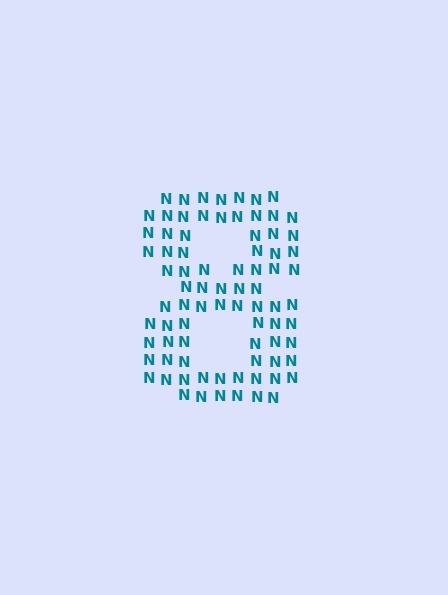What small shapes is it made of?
It is made of small letter N's.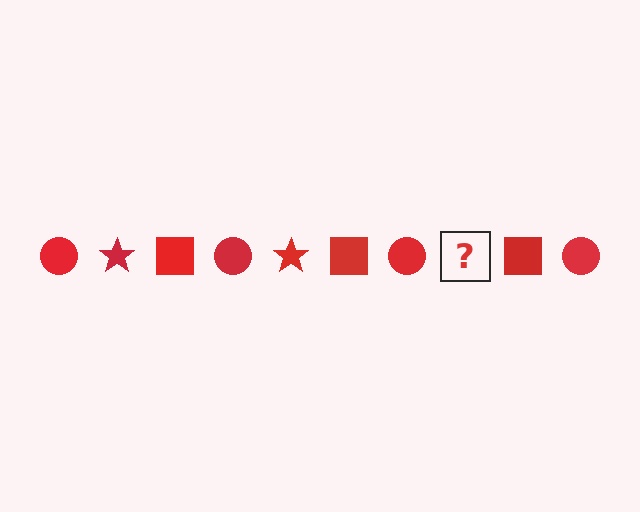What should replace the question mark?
The question mark should be replaced with a red star.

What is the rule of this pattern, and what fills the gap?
The rule is that the pattern cycles through circle, star, square shapes in red. The gap should be filled with a red star.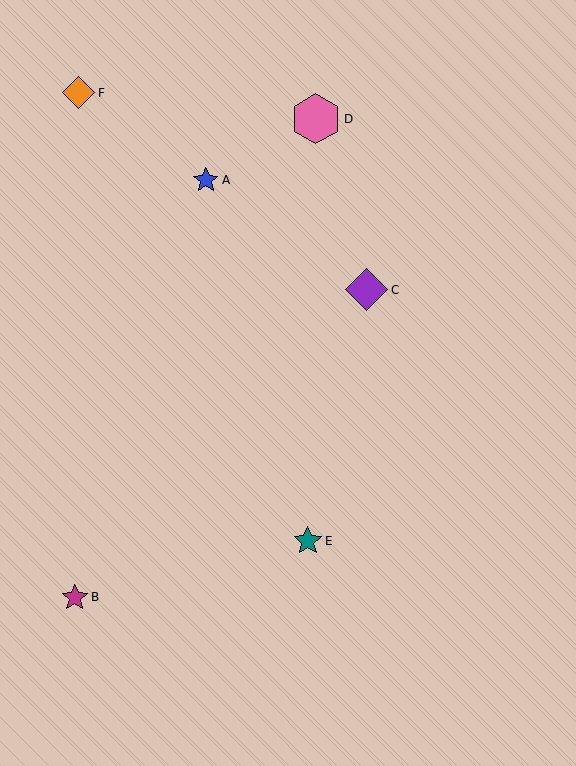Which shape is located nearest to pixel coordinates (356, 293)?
The purple diamond (labeled C) at (367, 290) is nearest to that location.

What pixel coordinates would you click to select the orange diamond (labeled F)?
Click at (79, 93) to select the orange diamond F.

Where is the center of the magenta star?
The center of the magenta star is at (75, 597).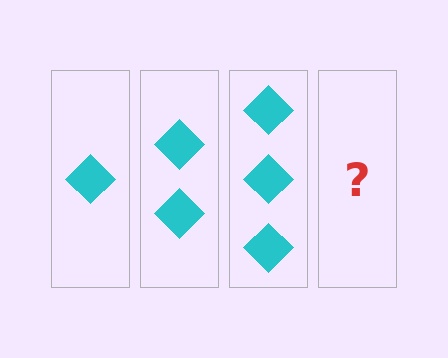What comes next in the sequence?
The next element should be 4 diamonds.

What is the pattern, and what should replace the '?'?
The pattern is that each step adds one more diamond. The '?' should be 4 diamonds.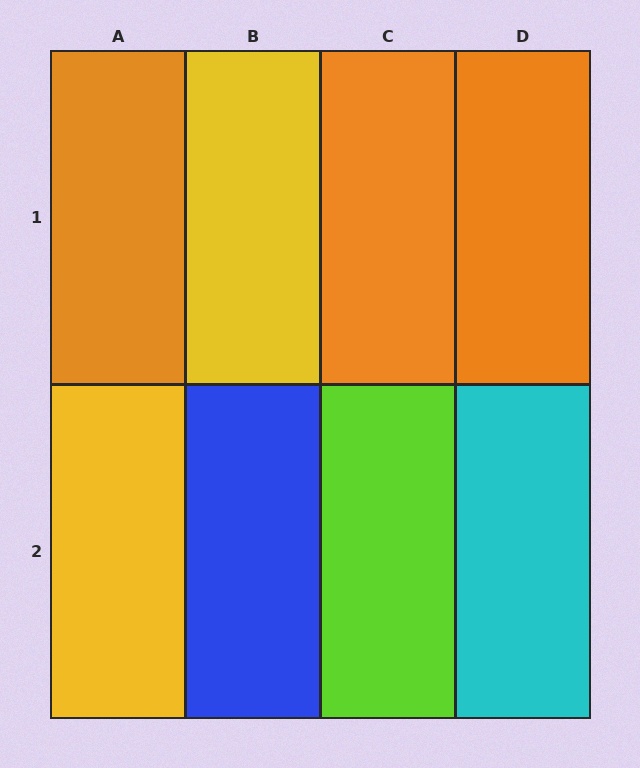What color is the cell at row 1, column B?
Yellow.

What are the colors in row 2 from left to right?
Yellow, blue, lime, cyan.